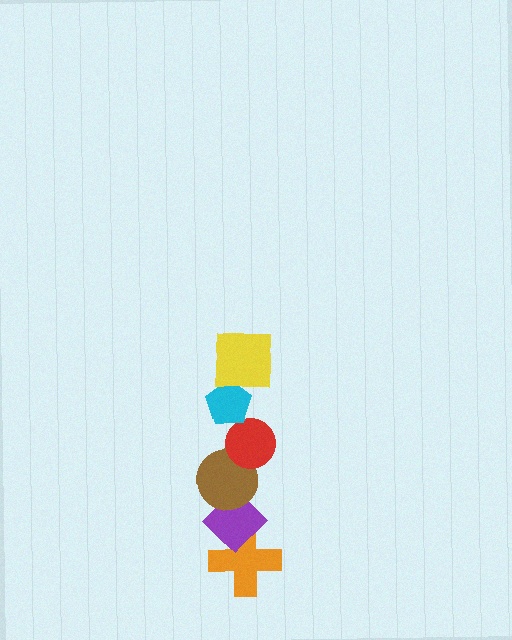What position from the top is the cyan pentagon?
The cyan pentagon is 2nd from the top.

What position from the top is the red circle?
The red circle is 3rd from the top.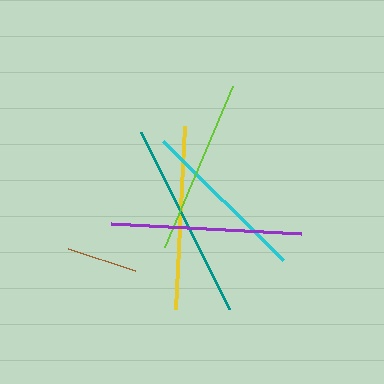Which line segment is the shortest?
The brown line is the shortest at approximately 71 pixels.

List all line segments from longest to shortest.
From longest to shortest: teal, purple, yellow, lime, cyan, brown.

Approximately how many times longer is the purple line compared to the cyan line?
The purple line is approximately 1.1 times the length of the cyan line.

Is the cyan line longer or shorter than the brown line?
The cyan line is longer than the brown line.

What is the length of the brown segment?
The brown segment is approximately 71 pixels long.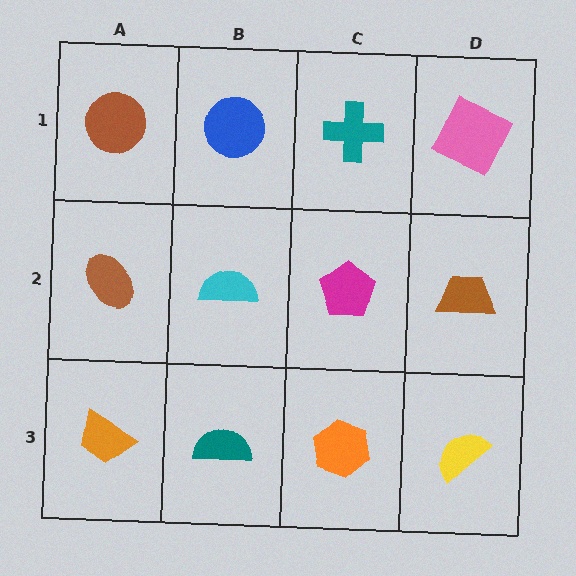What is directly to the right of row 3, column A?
A teal semicircle.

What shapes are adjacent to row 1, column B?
A cyan semicircle (row 2, column B), a brown circle (row 1, column A), a teal cross (row 1, column C).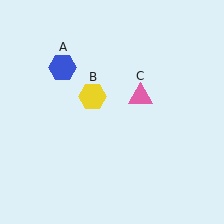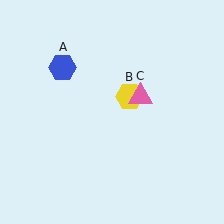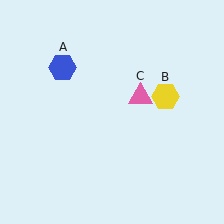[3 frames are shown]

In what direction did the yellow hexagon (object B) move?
The yellow hexagon (object B) moved right.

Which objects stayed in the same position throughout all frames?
Blue hexagon (object A) and pink triangle (object C) remained stationary.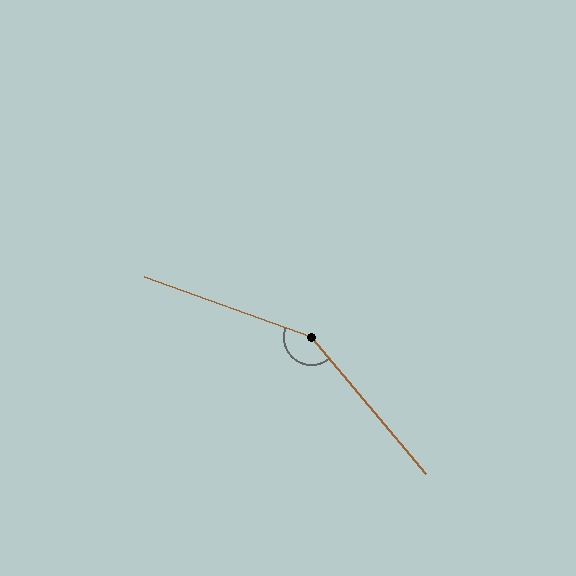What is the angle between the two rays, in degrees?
Approximately 150 degrees.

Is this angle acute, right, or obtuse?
It is obtuse.